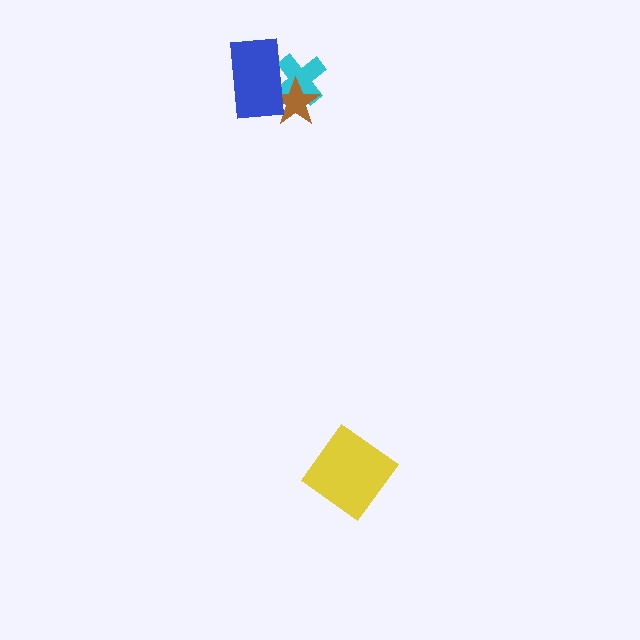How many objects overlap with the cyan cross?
2 objects overlap with the cyan cross.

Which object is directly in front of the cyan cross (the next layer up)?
The brown star is directly in front of the cyan cross.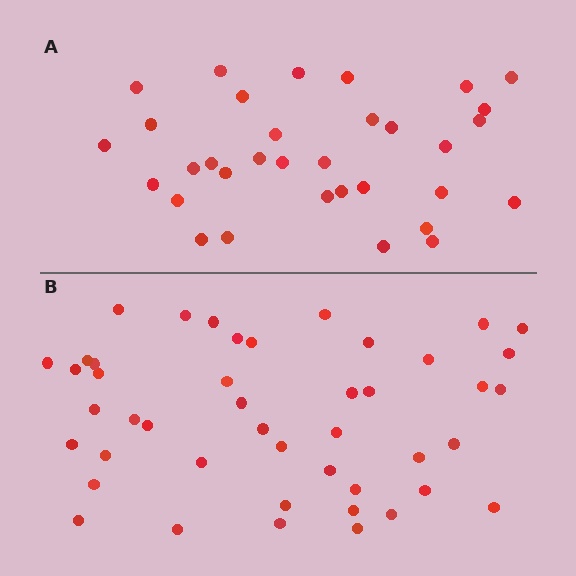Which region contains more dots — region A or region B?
Region B (the bottom region) has more dots.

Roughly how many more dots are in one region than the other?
Region B has roughly 12 or so more dots than region A.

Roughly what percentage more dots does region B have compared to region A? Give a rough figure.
About 35% more.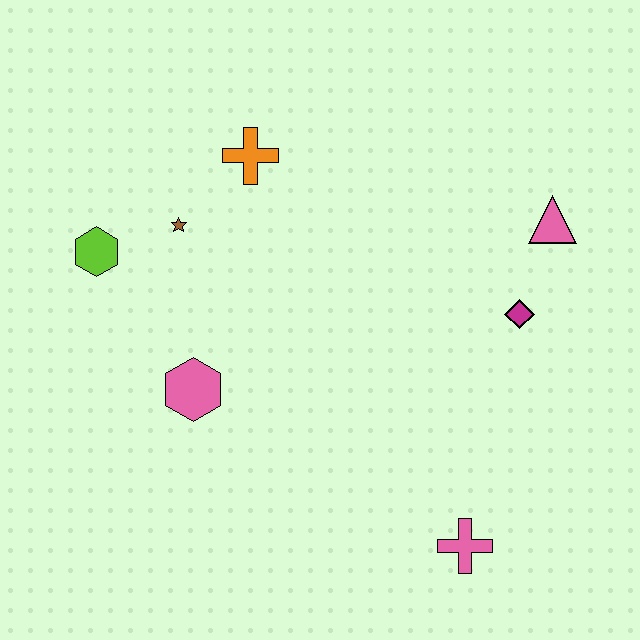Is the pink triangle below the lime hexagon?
No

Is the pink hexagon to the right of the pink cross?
No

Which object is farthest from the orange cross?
The pink cross is farthest from the orange cross.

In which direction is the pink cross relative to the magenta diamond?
The pink cross is below the magenta diamond.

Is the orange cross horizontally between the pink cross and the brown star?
Yes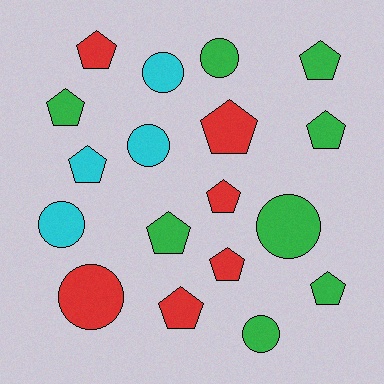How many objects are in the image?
There are 18 objects.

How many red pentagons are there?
There are 5 red pentagons.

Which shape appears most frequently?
Pentagon, with 11 objects.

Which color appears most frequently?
Green, with 8 objects.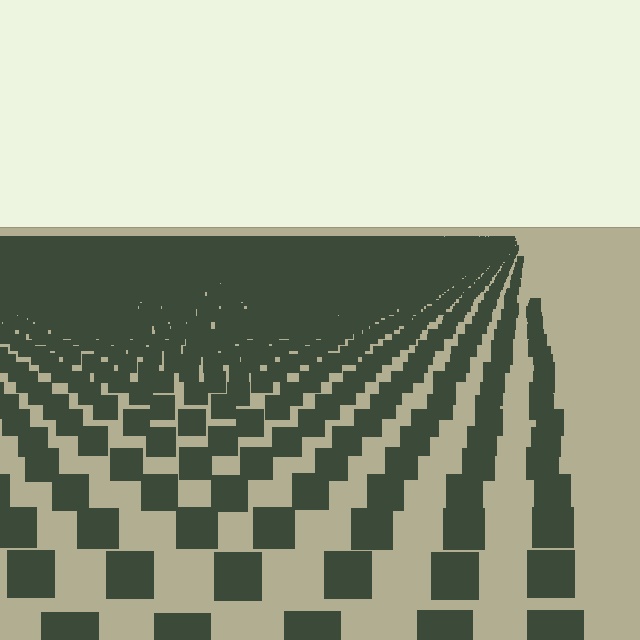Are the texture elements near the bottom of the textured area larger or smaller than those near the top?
Larger. Near the bottom, elements are closer to the viewer and appear at a bigger on-screen size.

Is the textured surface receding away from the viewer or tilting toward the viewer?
The surface is receding away from the viewer. Texture elements get smaller and denser toward the top.